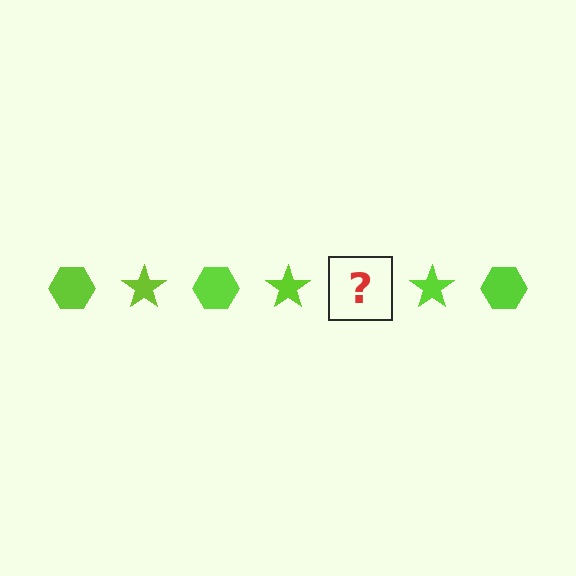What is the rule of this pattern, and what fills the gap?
The rule is that the pattern cycles through hexagon, star shapes in lime. The gap should be filled with a lime hexagon.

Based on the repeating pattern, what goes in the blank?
The blank should be a lime hexagon.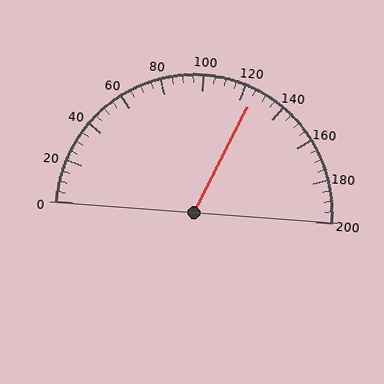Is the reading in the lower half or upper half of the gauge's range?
The reading is in the upper half of the range (0 to 200).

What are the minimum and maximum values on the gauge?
The gauge ranges from 0 to 200.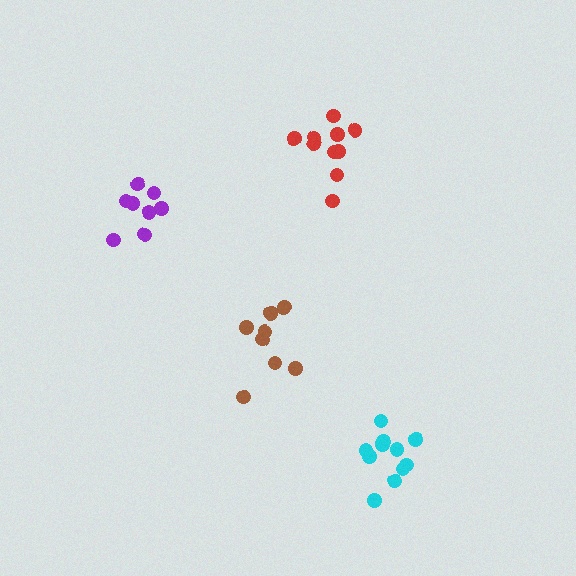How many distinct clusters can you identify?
There are 4 distinct clusters.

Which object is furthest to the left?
The purple cluster is leftmost.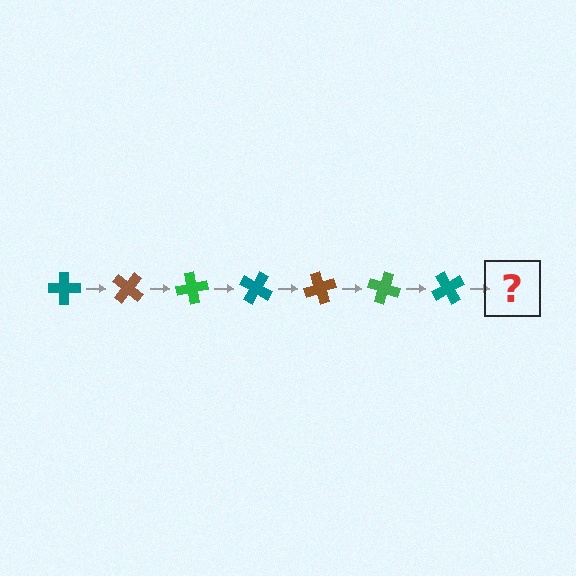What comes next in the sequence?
The next element should be a brown cross, rotated 280 degrees from the start.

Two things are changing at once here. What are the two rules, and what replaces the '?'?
The two rules are that it rotates 40 degrees each step and the color cycles through teal, brown, and green. The '?' should be a brown cross, rotated 280 degrees from the start.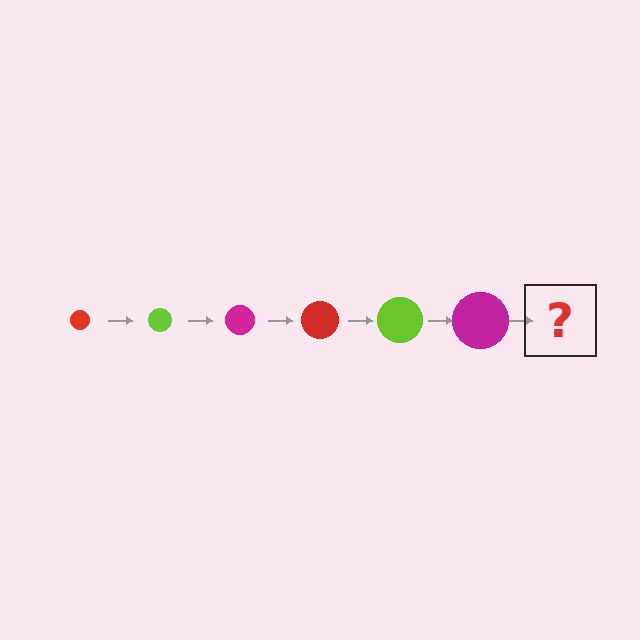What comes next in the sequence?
The next element should be a red circle, larger than the previous one.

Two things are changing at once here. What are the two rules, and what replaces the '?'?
The two rules are that the circle grows larger each step and the color cycles through red, lime, and magenta. The '?' should be a red circle, larger than the previous one.